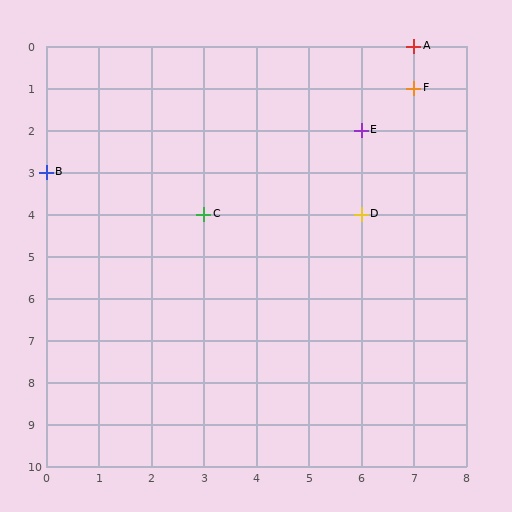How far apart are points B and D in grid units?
Points B and D are 6 columns and 1 row apart (about 6.1 grid units diagonally).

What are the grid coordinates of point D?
Point D is at grid coordinates (6, 4).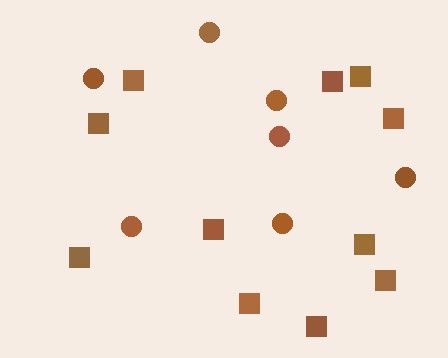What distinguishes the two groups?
There are 2 groups: one group of circles (7) and one group of squares (11).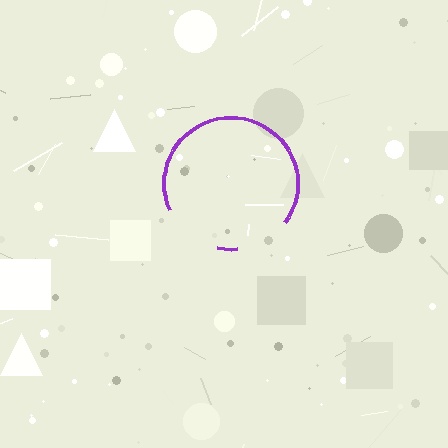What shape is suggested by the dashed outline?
The dashed outline suggests a circle.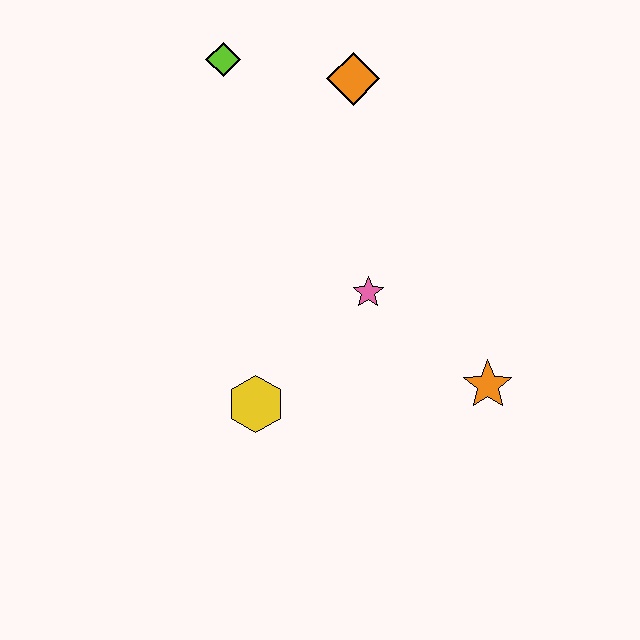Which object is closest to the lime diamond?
The orange diamond is closest to the lime diamond.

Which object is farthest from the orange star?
The lime diamond is farthest from the orange star.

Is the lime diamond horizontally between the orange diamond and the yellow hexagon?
No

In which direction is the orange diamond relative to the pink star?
The orange diamond is above the pink star.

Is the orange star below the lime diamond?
Yes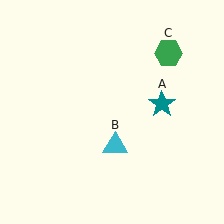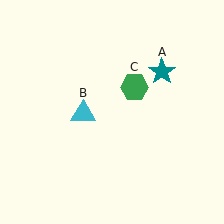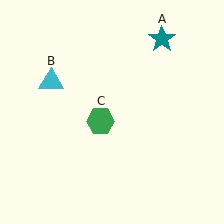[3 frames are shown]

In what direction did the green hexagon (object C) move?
The green hexagon (object C) moved down and to the left.